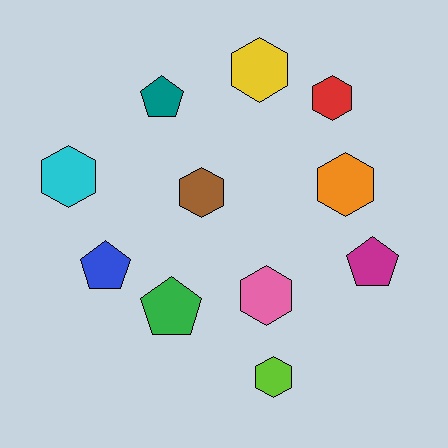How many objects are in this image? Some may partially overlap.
There are 11 objects.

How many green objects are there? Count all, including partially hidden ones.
There is 1 green object.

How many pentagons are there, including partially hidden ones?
There are 4 pentagons.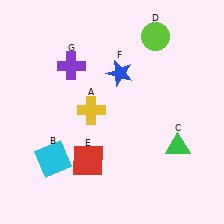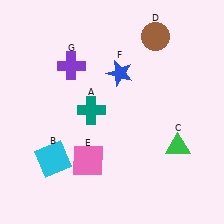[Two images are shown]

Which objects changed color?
A changed from yellow to teal. D changed from lime to brown. E changed from red to pink.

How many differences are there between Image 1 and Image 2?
There are 3 differences between the two images.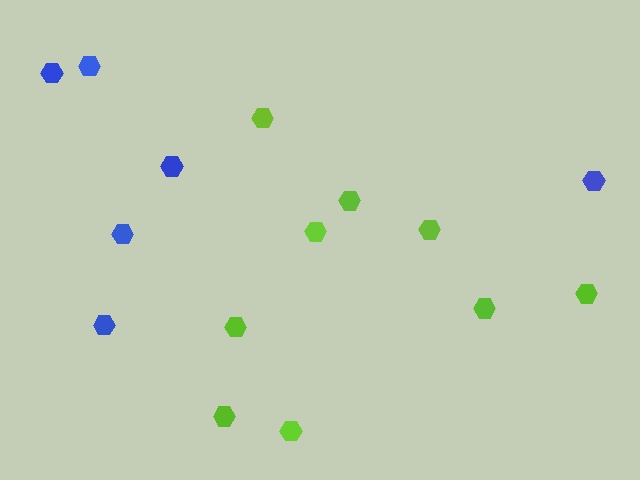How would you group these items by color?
There are 2 groups: one group of blue hexagons (6) and one group of lime hexagons (9).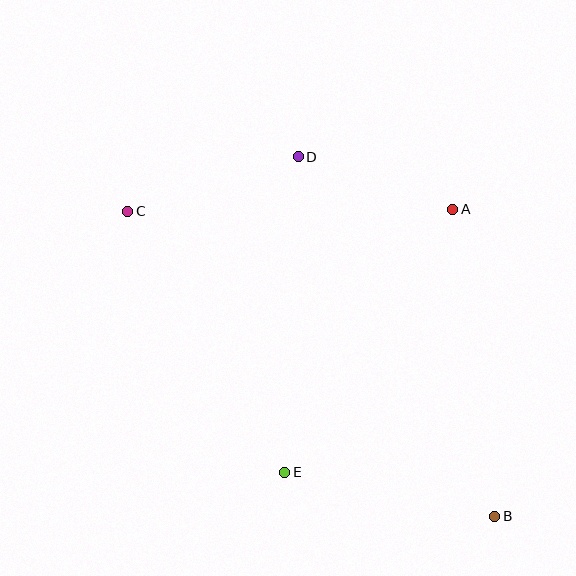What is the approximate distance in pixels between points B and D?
The distance between B and D is approximately 410 pixels.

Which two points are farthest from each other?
Points B and C are farthest from each other.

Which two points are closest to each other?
Points A and D are closest to each other.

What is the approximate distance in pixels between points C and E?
The distance between C and E is approximately 305 pixels.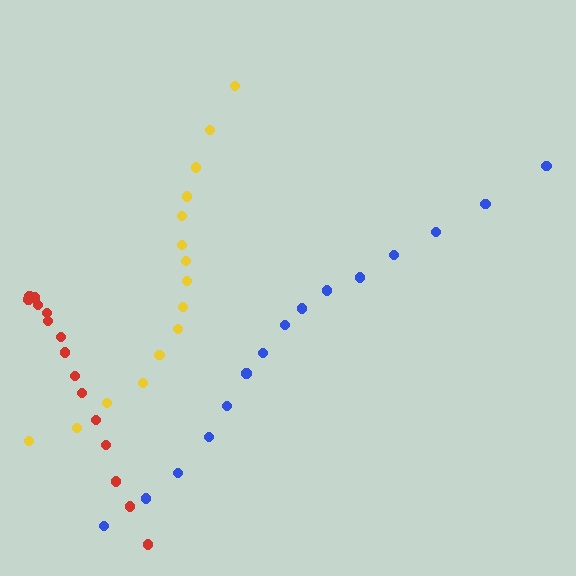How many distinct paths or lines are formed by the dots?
There are 3 distinct paths.